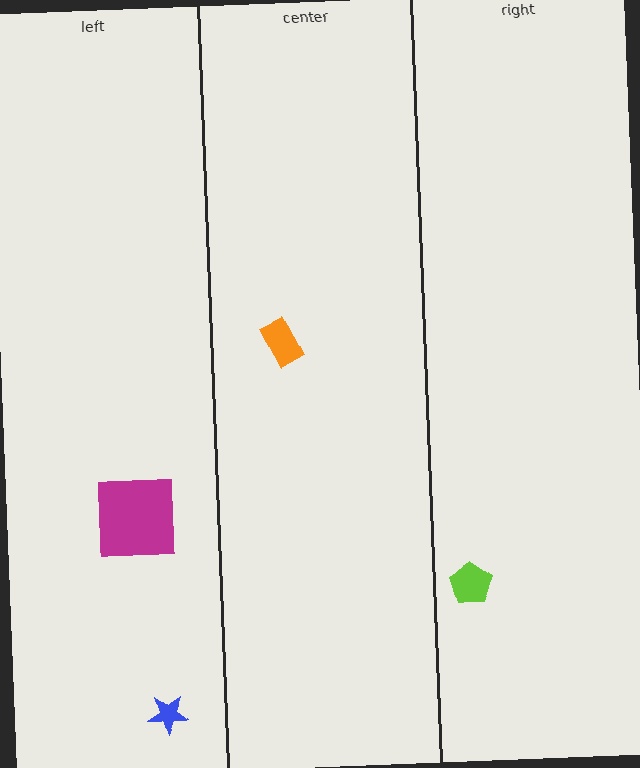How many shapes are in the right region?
1.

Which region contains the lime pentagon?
The right region.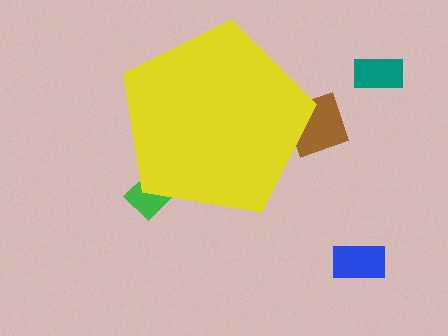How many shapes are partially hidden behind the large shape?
2 shapes are partially hidden.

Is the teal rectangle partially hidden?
No, the teal rectangle is fully visible.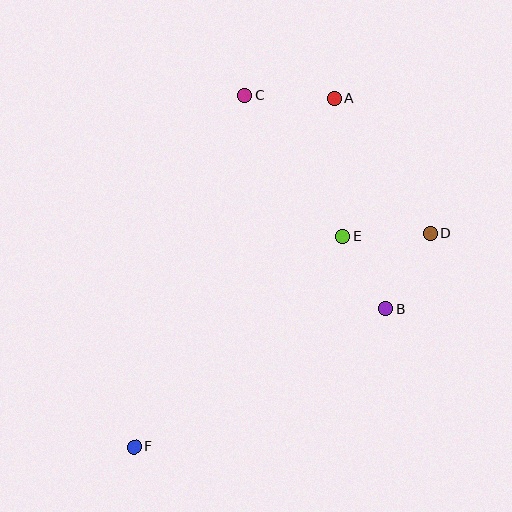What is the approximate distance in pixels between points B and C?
The distance between B and C is approximately 256 pixels.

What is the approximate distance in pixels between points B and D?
The distance between B and D is approximately 88 pixels.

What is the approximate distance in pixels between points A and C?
The distance between A and C is approximately 90 pixels.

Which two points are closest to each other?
Points B and E are closest to each other.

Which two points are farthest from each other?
Points A and F are farthest from each other.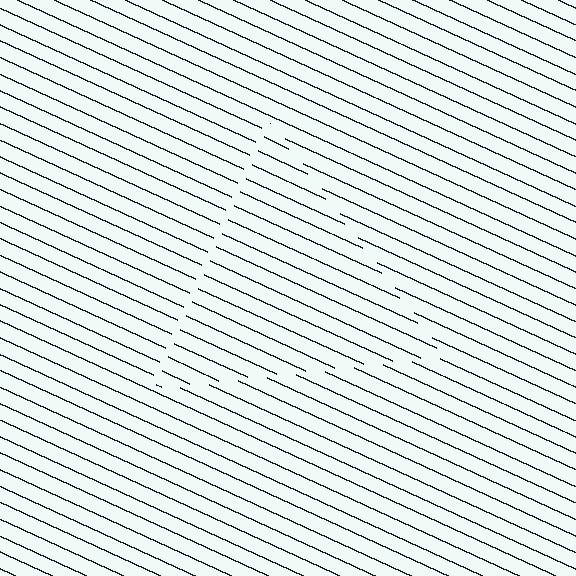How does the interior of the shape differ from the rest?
The interior of the shape contains the same grating, shifted by half a period — the contour is defined by the phase discontinuity where line-ends from the inner and outer gratings abut.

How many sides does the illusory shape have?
3 sides — the line-ends trace a triangle.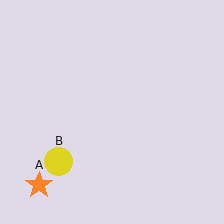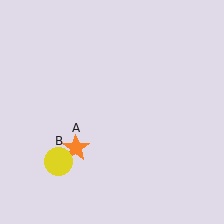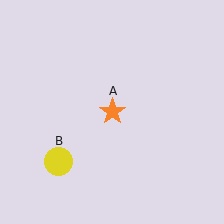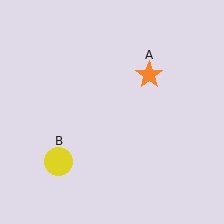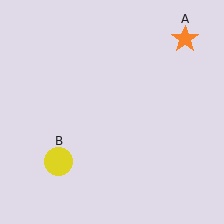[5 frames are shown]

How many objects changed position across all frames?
1 object changed position: orange star (object A).